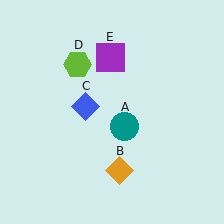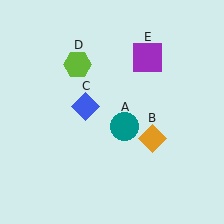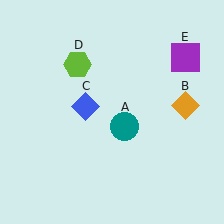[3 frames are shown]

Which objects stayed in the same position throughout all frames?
Teal circle (object A) and blue diamond (object C) and lime hexagon (object D) remained stationary.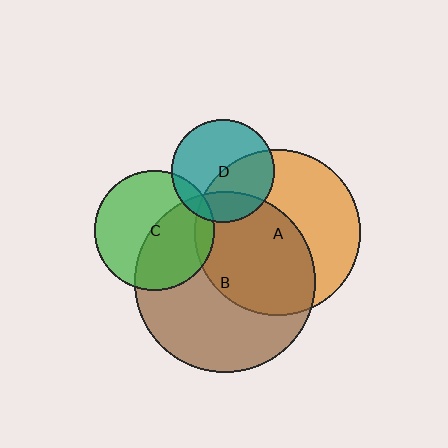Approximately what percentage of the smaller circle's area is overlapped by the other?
Approximately 20%.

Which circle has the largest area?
Circle B (brown).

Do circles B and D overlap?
Yes.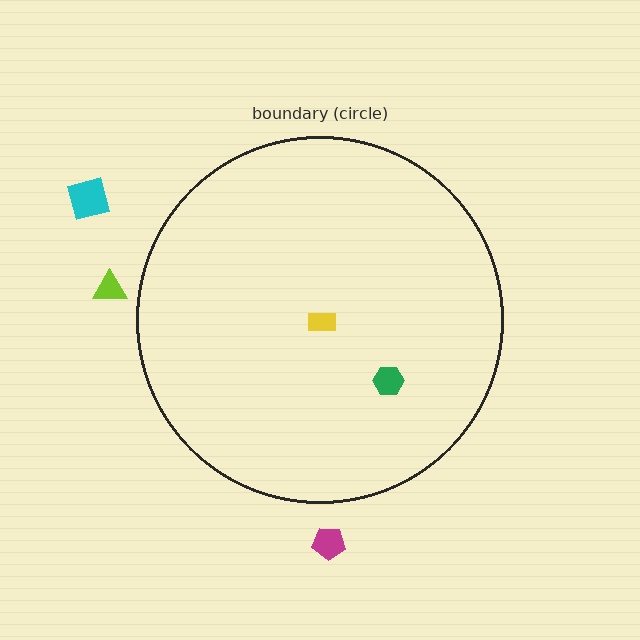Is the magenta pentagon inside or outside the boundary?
Outside.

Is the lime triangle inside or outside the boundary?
Outside.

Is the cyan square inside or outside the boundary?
Outside.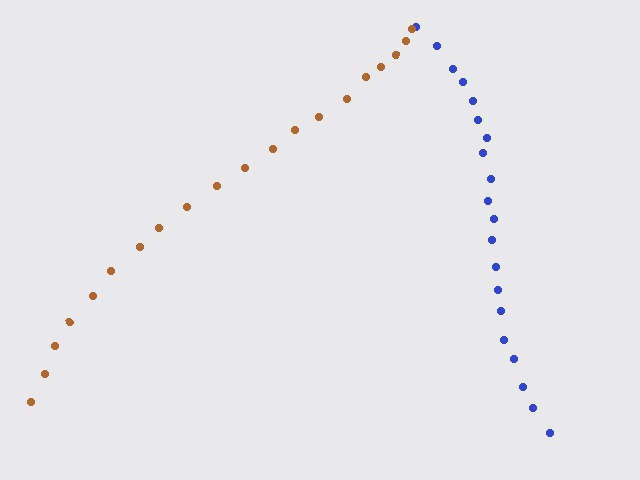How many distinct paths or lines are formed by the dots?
There are 2 distinct paths.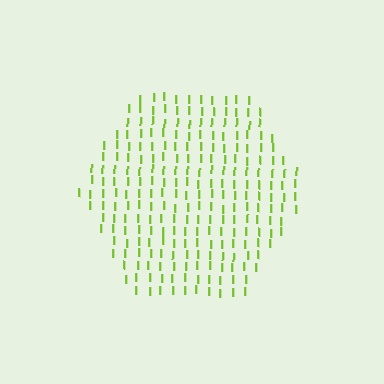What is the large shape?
The large shape is a hexagon.